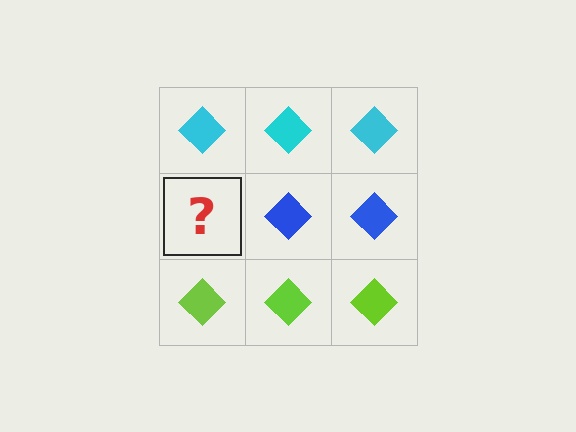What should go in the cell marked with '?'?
The missing cell should contain a blue diamond.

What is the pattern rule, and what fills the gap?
The rule is that each row has a consistent color. The gap should be filled with a blue diamond.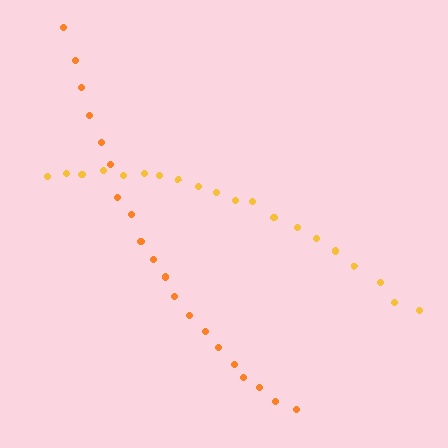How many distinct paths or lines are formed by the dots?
There are 2 distinct paths.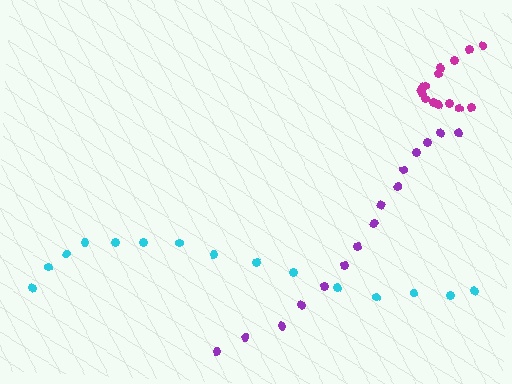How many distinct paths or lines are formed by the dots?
There are 3 distinct paths.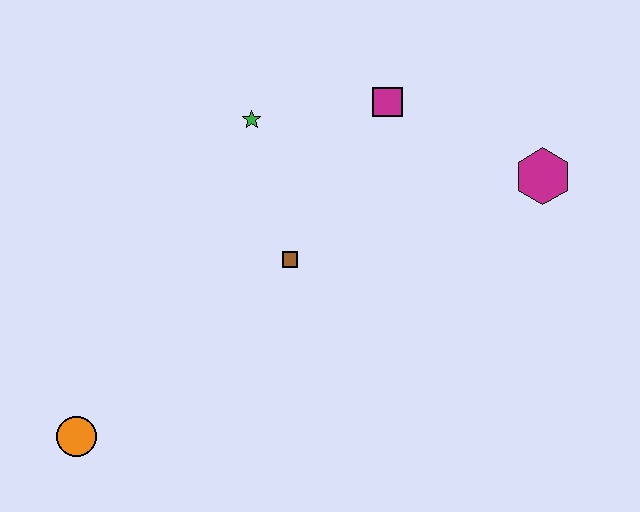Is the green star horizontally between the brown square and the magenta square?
No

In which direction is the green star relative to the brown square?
The green star is above the brown square.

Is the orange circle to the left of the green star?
Yes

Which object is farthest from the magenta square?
The orange circle is farthest from the magenta square.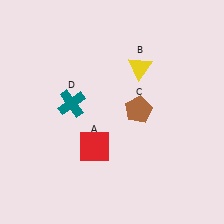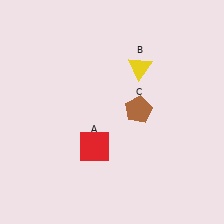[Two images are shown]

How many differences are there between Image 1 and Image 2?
There is 1 difference between the two images.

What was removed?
The teal cross (D) was removed in Image 2.